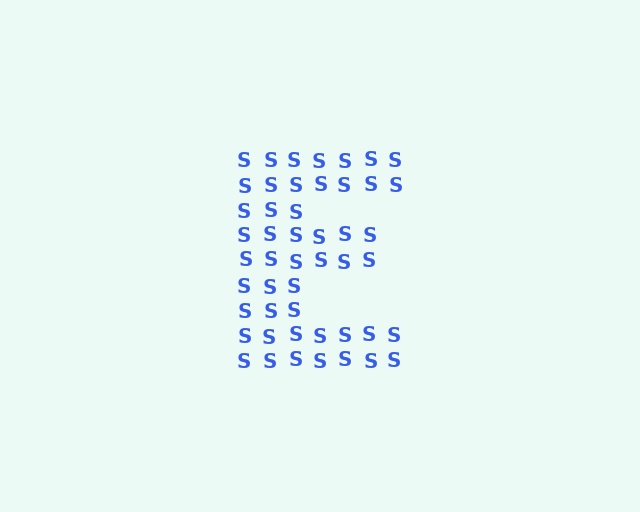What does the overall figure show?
The overall figure shows the letter E.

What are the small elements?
The small elements are letter S's.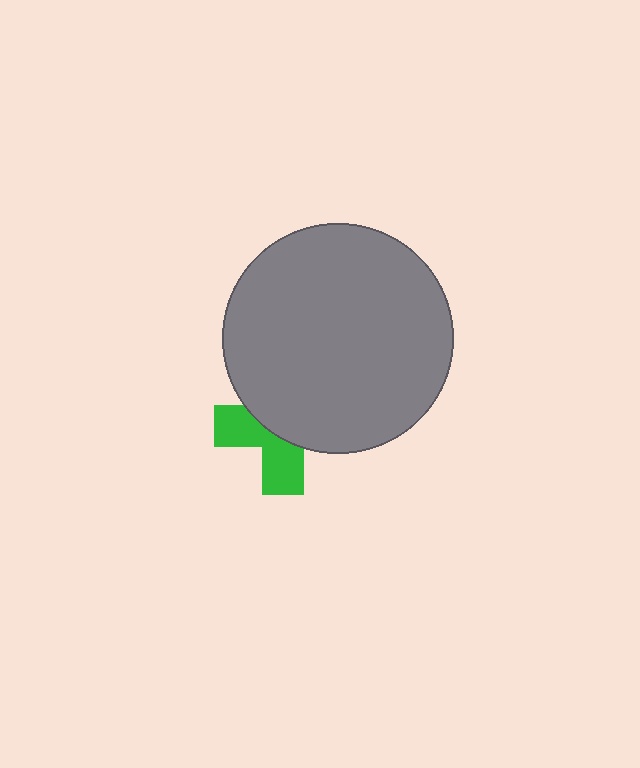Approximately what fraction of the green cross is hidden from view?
Roughly 57% of the green cross is hidden behind the gray circle.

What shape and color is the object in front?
The object in front is a gray circle.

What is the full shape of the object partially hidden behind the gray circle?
The partially hidden object is a green cross.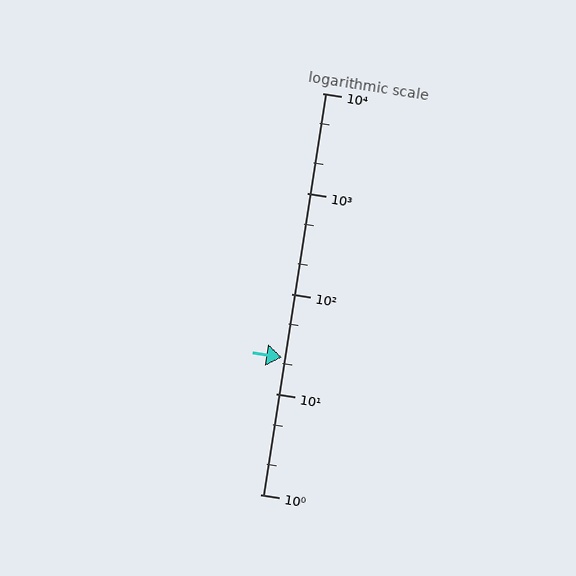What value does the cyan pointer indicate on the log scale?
The pointer indicates approximately 23.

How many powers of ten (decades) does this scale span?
The scale spans 4 decades, from 1 to 10000.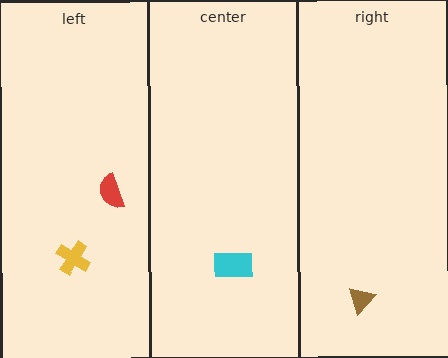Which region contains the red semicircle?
The left region.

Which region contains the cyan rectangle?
The center region.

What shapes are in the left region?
The yellow cross, the red semicircle.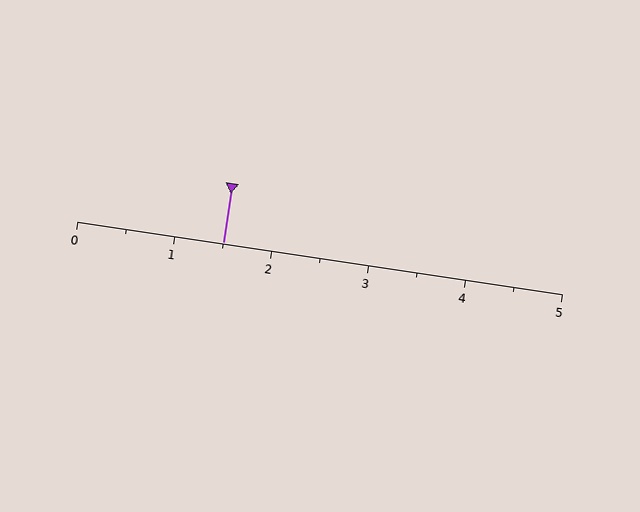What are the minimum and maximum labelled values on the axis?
The axis runs from 0 to 5.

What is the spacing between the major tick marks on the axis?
The major ticks are spaced 1 apart.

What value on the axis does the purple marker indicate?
The marker indicates approximately 1.5.